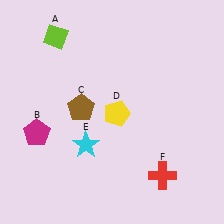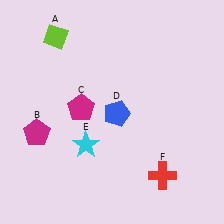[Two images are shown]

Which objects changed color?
C changed from brown to magenta. D changed from yellow to blue.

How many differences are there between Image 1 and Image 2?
There are 2 differences between the two images.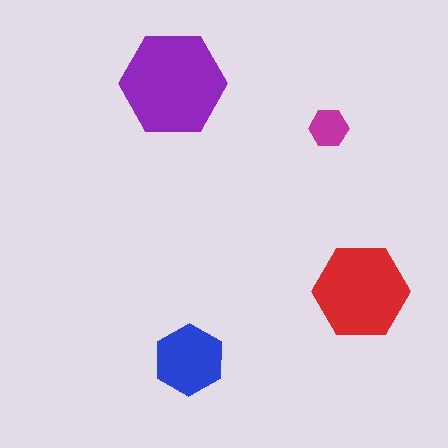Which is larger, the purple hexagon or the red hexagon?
The purple one.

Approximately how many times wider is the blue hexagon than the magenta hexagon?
About 2 times wider.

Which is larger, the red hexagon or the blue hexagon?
The red one.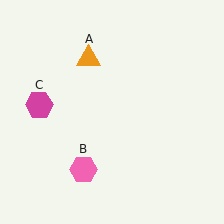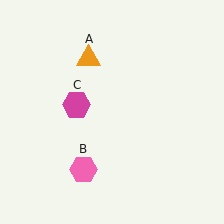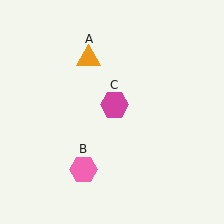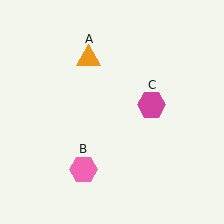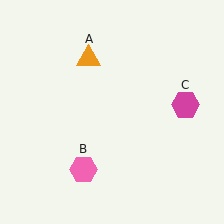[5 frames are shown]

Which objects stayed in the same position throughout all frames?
Orange triangle (object A) and pink hexagon (object B) remained stationary.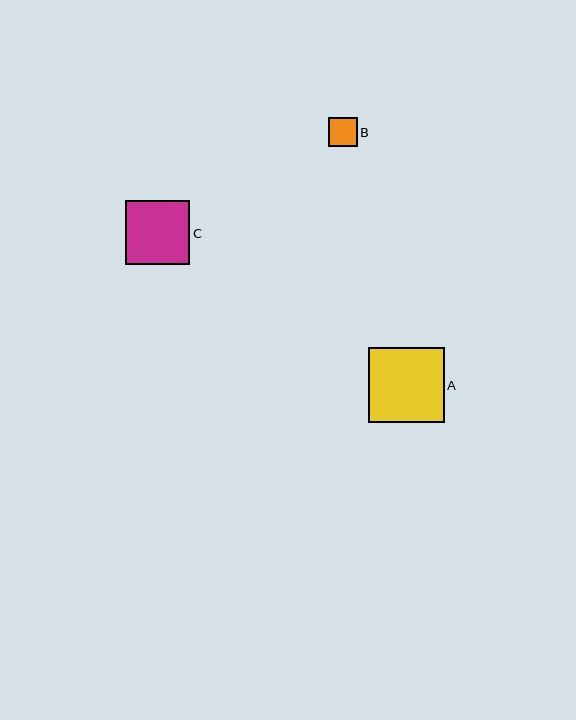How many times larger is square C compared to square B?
Square C is approximately 2.2 times the size of square B.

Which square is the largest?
Square A is the largest with a size of approximately 75 pixels.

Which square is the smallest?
Square B is the smallest with a size of approximately 29 pixels.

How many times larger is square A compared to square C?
Square A is approximately 1.2 times the size of square C.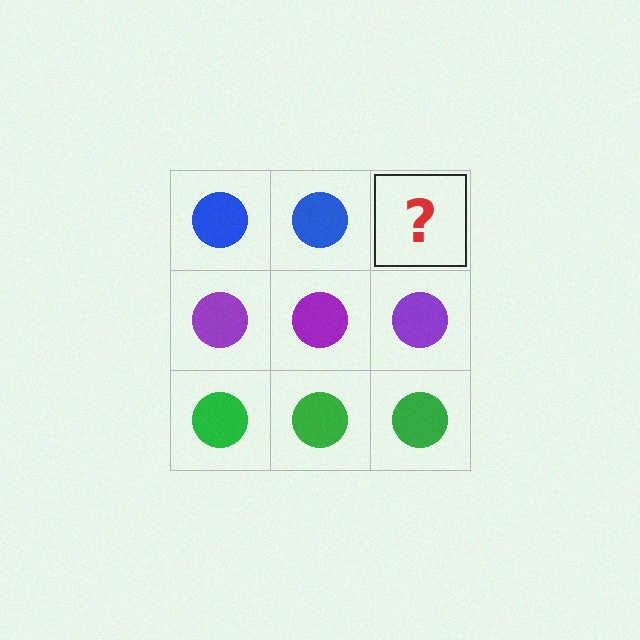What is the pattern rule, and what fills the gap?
The rule is that each row has a consistent color. The gap should be filled with a blue circle.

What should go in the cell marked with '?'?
The missing cell should contain a blue circle.